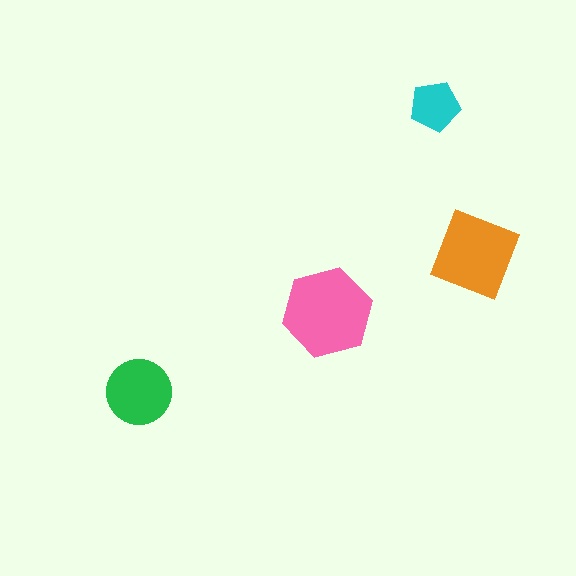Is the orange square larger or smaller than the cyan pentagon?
Larger.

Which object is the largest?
The pink hexagon.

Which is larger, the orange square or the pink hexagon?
The pink hexagon.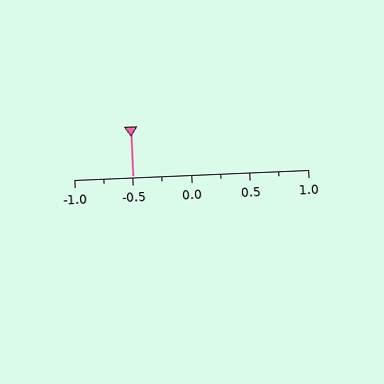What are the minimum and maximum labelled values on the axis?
The axis runs from -1.0 to 1.0.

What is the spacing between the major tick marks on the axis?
The major ticks are spaced 0.5 apart.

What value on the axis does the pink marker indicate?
The marker indicates approximately -0.5.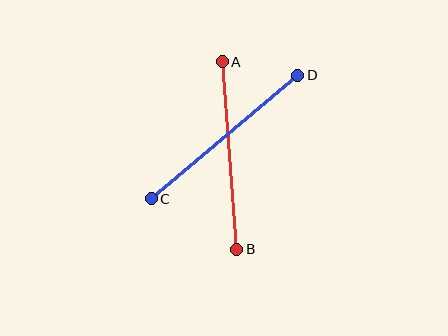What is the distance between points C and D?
The distance is approximately 192 pixels.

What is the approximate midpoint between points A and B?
The midpoint is at approximately (230, 156) pixels.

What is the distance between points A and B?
The distance is approximately 188 pixels.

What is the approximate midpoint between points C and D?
The midpoint is at approximately (225, 137) pixels.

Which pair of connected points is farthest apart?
Points C and D are farthest apart.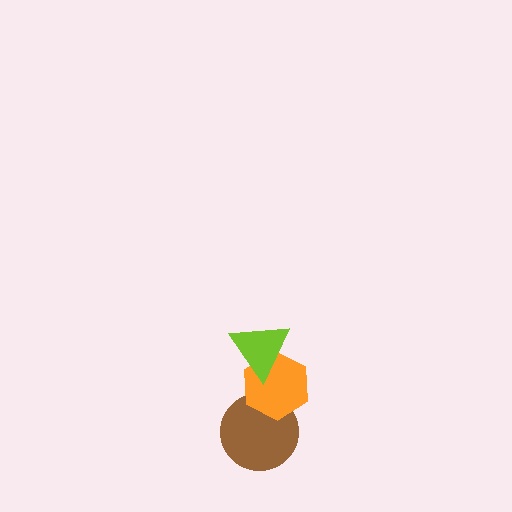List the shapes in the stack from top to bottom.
From top to bottom: the lime triangle, the orange hexagon, the brown circle.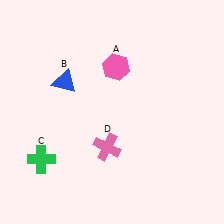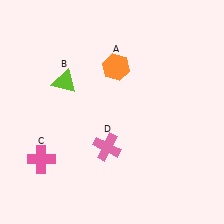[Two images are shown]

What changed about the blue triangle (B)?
In Image 1, B is blue. In Image 2, it changed to lime.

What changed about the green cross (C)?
In Image 1, C is green. In Image 2, it changed to pink.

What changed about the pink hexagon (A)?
In Image 1, A is pink. In Image 2, it changed to orange.